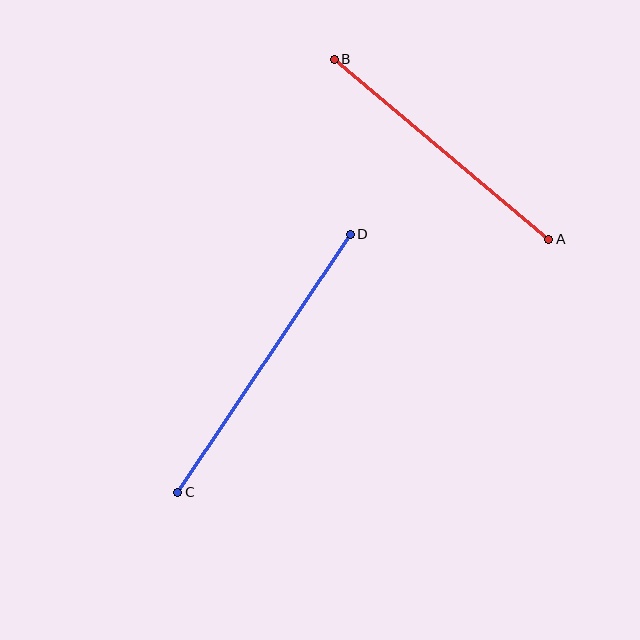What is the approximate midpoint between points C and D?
The midpoint is at approximately (264, 363) pixels.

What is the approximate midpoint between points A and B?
The midpoint is at approximately (441, 149) pixels.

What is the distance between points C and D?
The distance is approximately 310 pixels.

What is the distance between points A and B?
The distance is approximately 280 pixels.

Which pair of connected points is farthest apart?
Points C and D are farthest apart.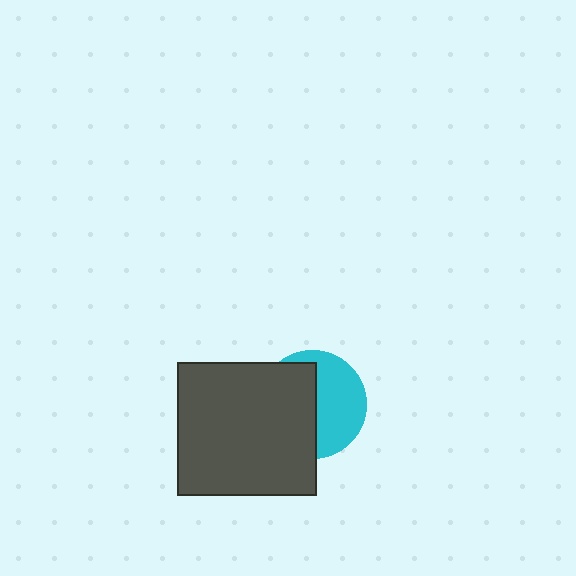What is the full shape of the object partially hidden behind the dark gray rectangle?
The partially hidden object is a cyan circle.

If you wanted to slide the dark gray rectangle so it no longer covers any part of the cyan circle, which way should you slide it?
Slide it left — that is the most direct way to separate the two shapes.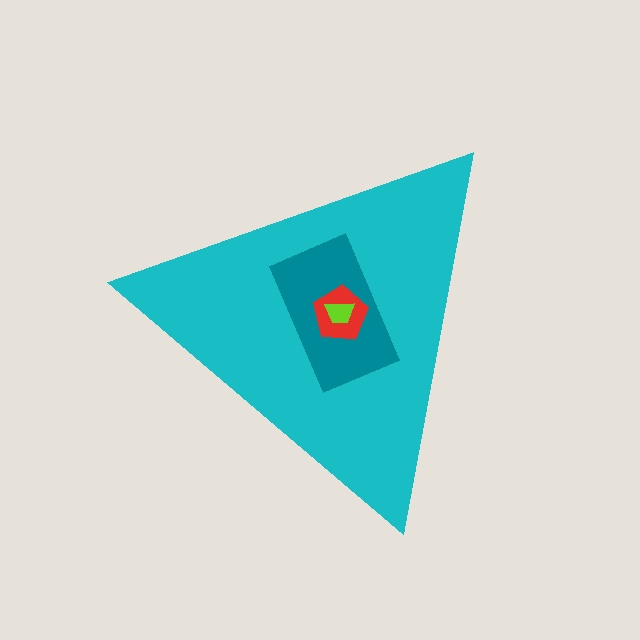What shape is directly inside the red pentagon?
The lime trapezoid.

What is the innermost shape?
The lime trapezoid.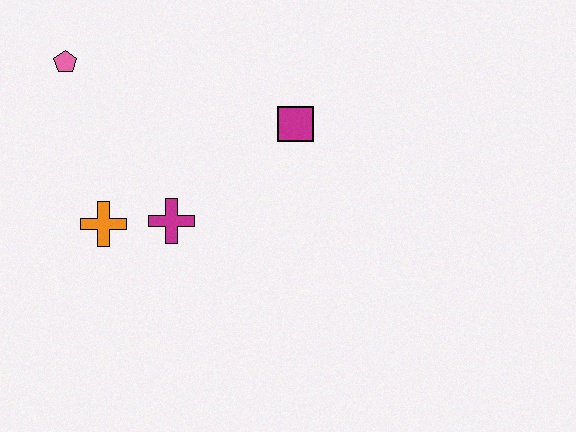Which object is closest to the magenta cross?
The orange cross is closest to the magenta cross.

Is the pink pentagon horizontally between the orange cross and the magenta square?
No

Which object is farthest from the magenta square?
The pink pentagon is farthest from the magenta square.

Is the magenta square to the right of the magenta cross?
Yes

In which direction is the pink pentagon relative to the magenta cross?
The pink pentagon is above the magenta cross.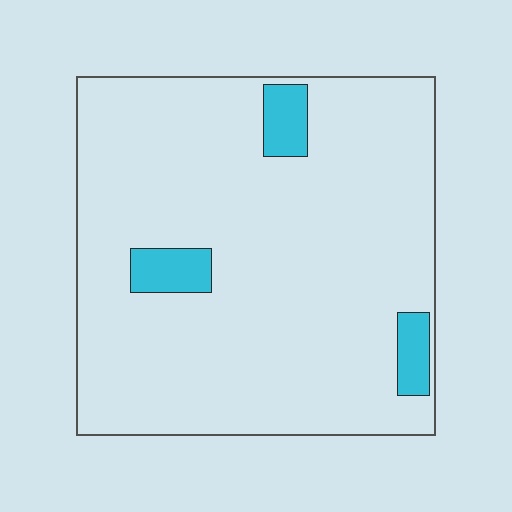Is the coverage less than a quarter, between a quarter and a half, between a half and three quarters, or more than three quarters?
Less than a quarter.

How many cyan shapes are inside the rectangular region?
3.